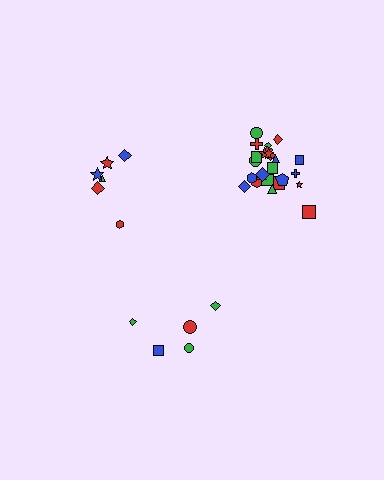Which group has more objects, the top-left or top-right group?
The top-right group.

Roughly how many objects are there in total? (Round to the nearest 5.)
Roughly 35 objects in total.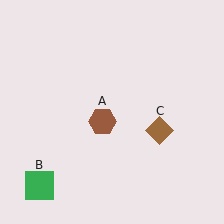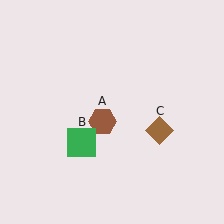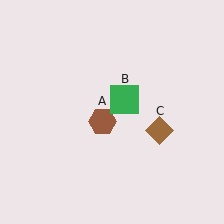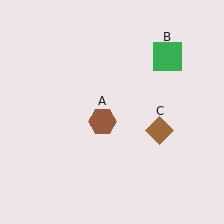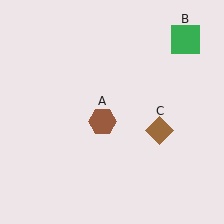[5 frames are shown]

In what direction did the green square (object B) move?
The green square (object B) moved up and to the right.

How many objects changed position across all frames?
1 object changed position: green square (object B).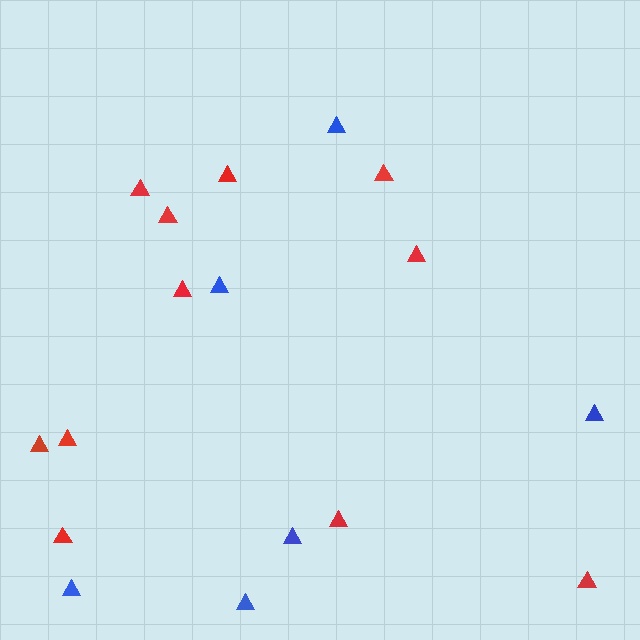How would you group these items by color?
There are 2 groups: one group of blue triangles (6) and one group of red triangles (11).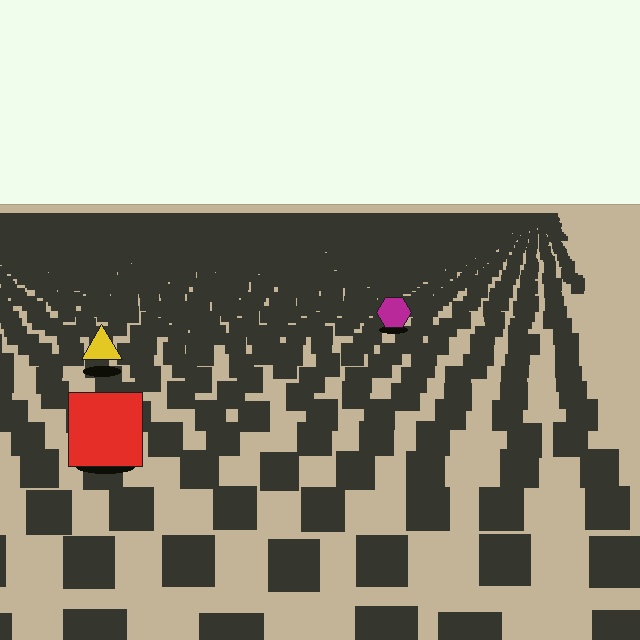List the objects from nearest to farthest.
From nearest to farthest: the red square, the yellow triangle, the magenta hexagon.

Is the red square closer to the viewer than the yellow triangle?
Yes. The red square is closer — you can tell from the texture gradient: the ground texture is coarser near it.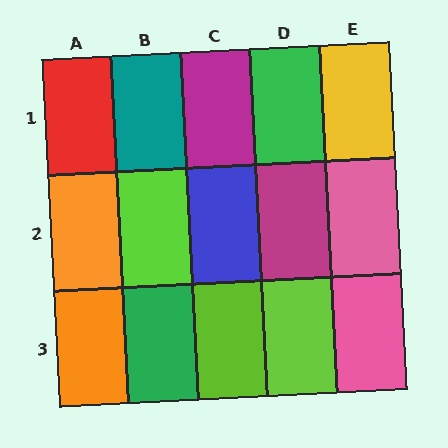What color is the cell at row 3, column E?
Pink.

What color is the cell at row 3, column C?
Lime.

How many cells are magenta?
2 cells are magenta.